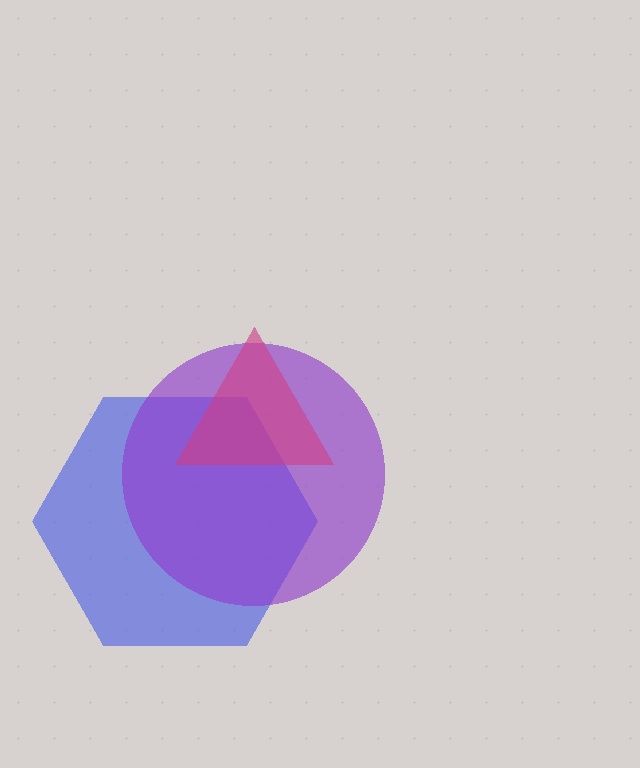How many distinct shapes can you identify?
There are 3 distinct shapes: a blue hexagon, a purple circle, a magenta triangle.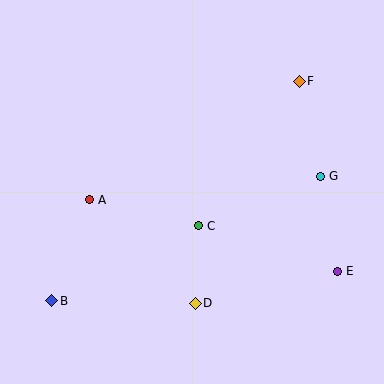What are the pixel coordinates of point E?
Point E is at (338, 271).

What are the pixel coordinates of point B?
Point B is at (52, 301).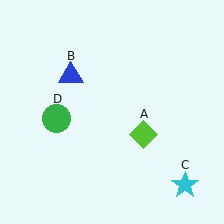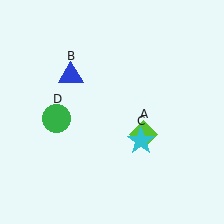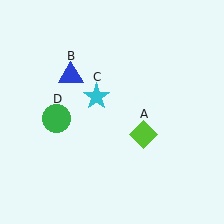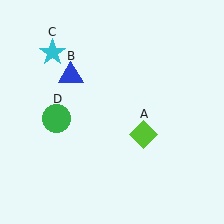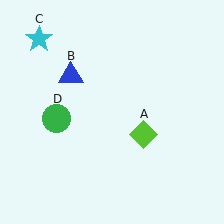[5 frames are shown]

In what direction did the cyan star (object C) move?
The cyan star (object C) moved up and to the left.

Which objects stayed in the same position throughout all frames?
Lime diamond (object A) and blue triangle (object B) and green circle (object D) remained stationary.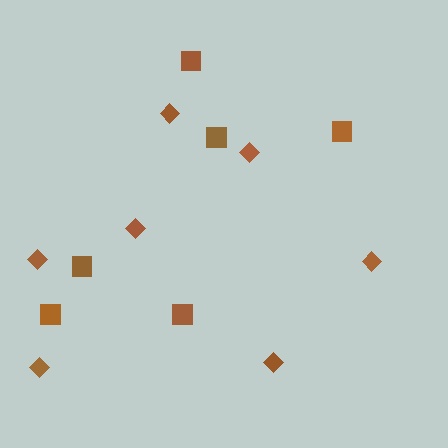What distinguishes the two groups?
There are 2 groups: one group of squares (6) and one group of diamonds (7).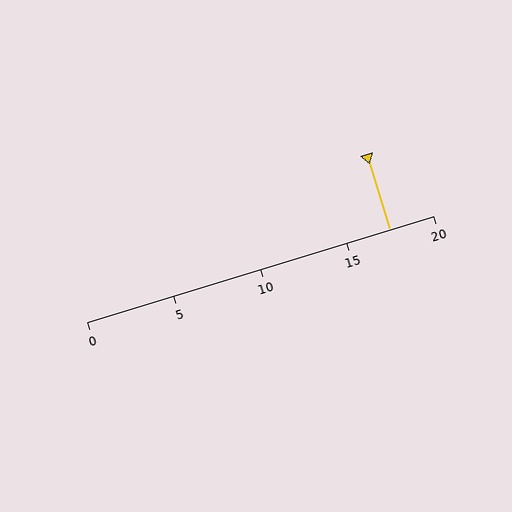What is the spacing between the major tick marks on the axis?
The major ticks are spaced 5 apart.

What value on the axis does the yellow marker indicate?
The marker indicates approximately 17.5.